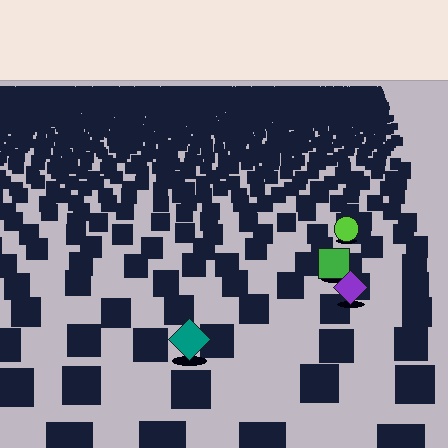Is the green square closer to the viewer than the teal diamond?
No. The teal diamond is closer — you can tell from the texture gradient: the ground texture is coarser near it.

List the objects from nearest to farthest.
From nearest to farthest: the teal diamond, the purple diamond, the green square, the lime circle.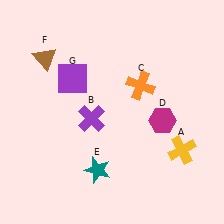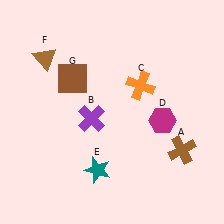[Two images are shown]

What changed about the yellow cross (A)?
In Image 1, A is yellow. In Image 2, it changed to brown.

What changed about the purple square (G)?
In Image 1, G is purple. In Image 2, it changed to brown.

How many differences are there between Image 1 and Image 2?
There are 2 differences between the two images.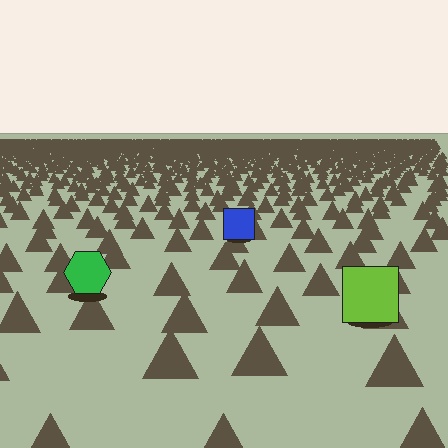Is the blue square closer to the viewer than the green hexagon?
No. The green hexagon is closer — you can tell from the texture gradient: the ground texture is coarser near it.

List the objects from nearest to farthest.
From nearest to farthest: the lime square, the green hexagon, the blue square.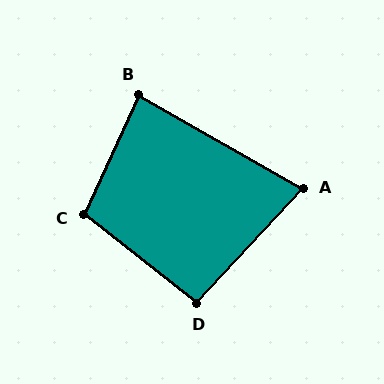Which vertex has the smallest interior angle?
A, at approximately 77 degrees.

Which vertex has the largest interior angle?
C, at approximately 103 degrees.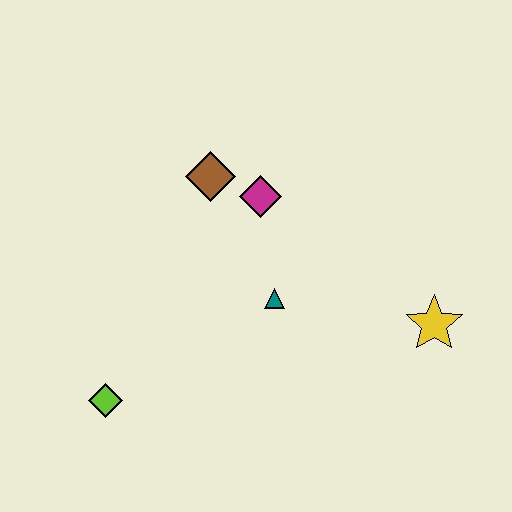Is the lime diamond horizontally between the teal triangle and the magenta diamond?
No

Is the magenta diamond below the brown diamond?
Yes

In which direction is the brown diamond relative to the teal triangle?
The brown diamond is above the teal triangle.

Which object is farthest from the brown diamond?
The yellow star is farthest from the brown diamond.